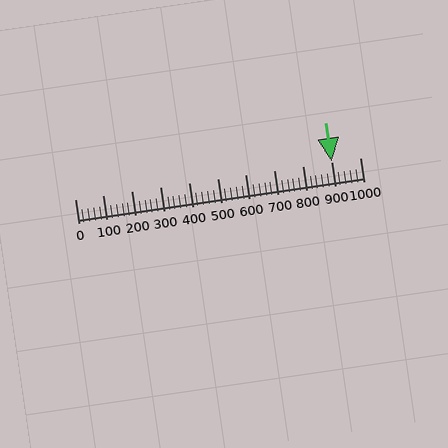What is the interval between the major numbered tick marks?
The major tick marks are spaced 100 units apart.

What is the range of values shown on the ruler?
The ruler shows values from 0 to 1000.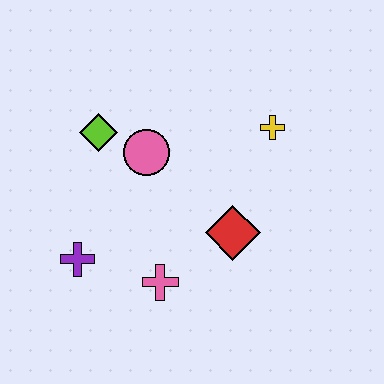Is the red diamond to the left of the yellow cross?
Yes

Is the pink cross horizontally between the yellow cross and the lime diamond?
Yes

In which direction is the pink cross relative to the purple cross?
The pink cross is to the right of the purple cross.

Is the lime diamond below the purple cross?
No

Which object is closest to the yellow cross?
The red diamond is closest to the yellow cross.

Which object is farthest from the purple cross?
The yellow cross is farthest from the purple cross.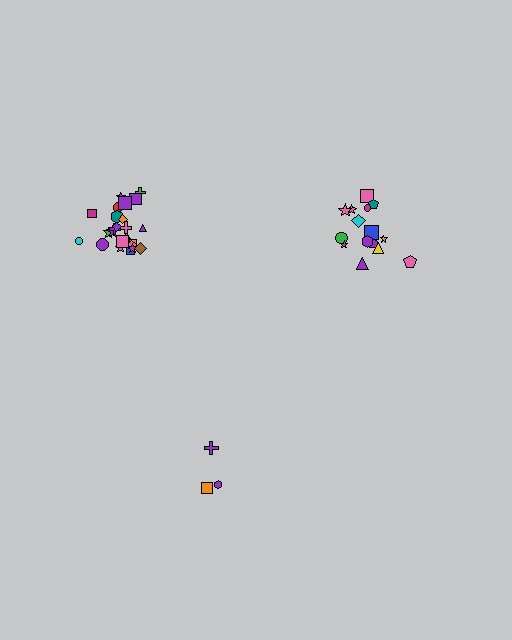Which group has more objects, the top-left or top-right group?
The top-left group.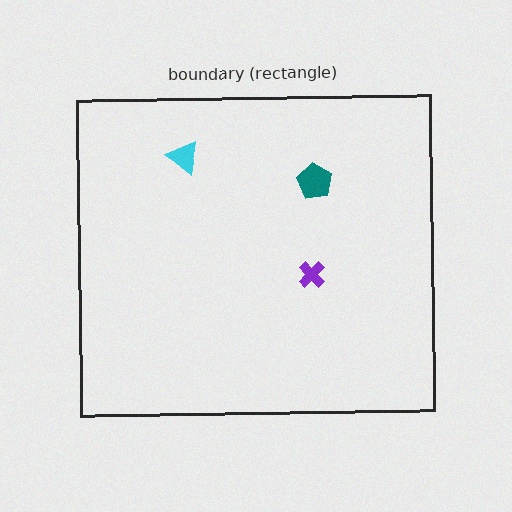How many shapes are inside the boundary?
3 inside, 0 outside.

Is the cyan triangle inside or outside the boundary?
Inside.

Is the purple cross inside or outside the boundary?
Inside.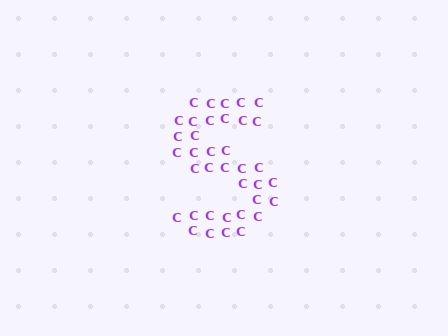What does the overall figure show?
The overall figure shows the letter S.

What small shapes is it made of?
It is made of small letter C's.